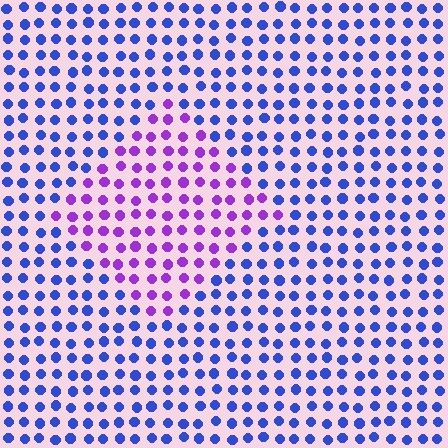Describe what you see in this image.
The image is filled with small blue elements in a uniform arrangement. A diamond-shaped region is visible where the elements are tinted to a slightly different hue, forming a subtle color boundary.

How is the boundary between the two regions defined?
The boundary is defined purely by a slight shift in hue (about 51 degrees). Spacing, size, and orientation are identical on both sides.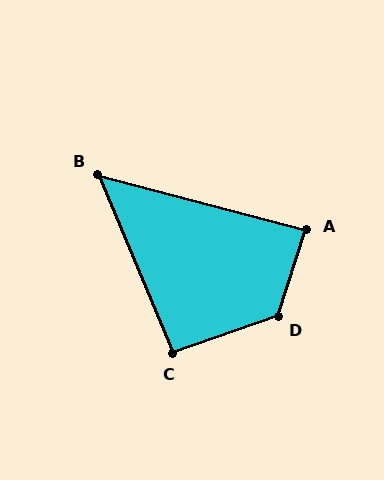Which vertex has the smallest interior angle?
B, at approximately 53 degrees.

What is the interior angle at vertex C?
Approximately 93 degrees (approximately right).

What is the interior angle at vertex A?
Approximately 87 degrees (approximately right).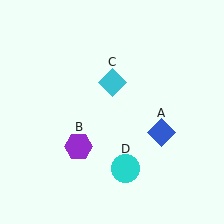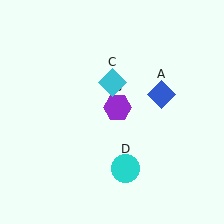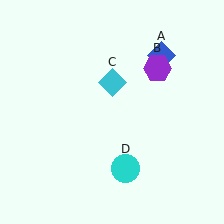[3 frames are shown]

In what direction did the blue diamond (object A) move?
The blue diamond (object A) moved up.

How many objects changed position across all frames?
2 objects changed position: blue diamond (object A), purple hexagon (object B).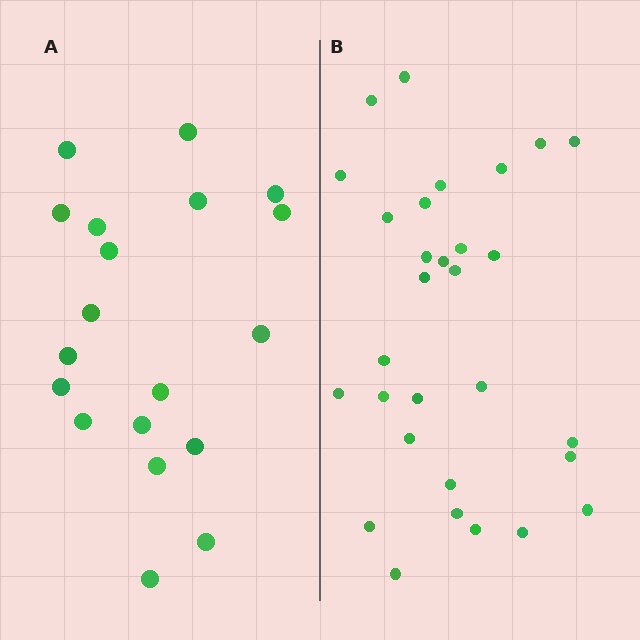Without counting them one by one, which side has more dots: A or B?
Region B (the right region) has more dots.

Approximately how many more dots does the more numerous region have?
Region B has roughly 12 or so more dots than region A.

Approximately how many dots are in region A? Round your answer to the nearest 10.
About 20 dots. (The exact count is 19, which rounds to 20.)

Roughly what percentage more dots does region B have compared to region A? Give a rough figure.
About 60% more.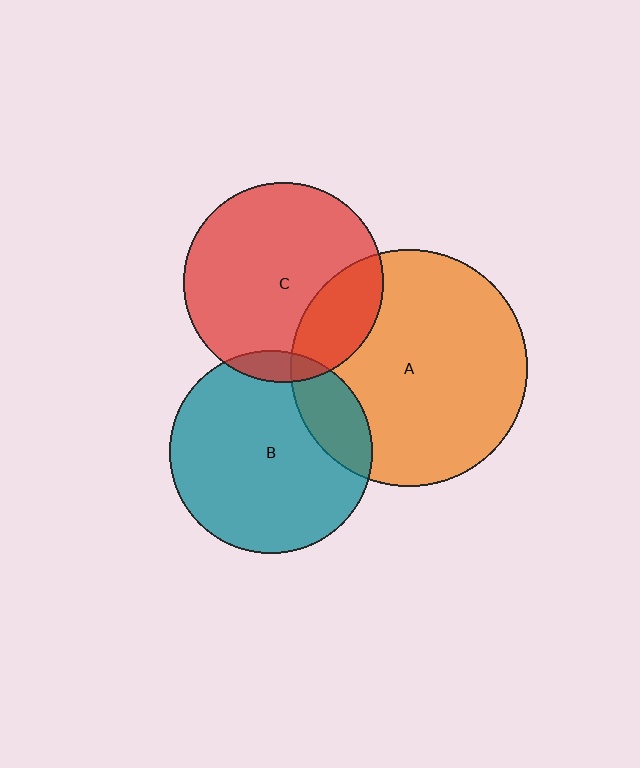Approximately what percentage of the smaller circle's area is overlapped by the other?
Approximately 25%.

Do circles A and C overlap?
Yes.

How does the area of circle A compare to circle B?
Approximately 1.4 times.